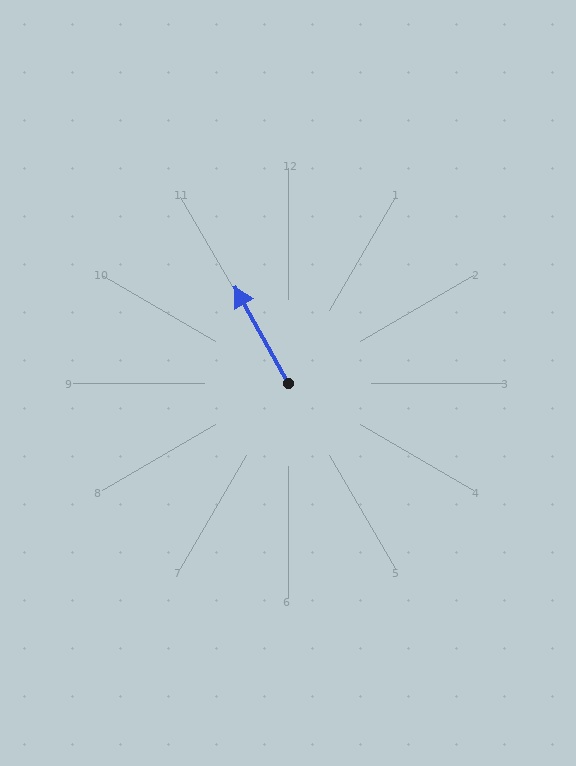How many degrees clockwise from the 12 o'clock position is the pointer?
Approximately 331 degrees.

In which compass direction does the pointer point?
Northwest.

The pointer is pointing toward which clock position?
Roughly 11 o'clock.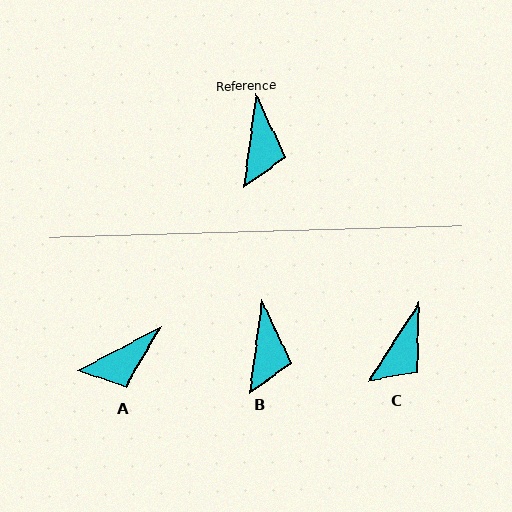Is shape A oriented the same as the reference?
No, it is off by about 55 degrees.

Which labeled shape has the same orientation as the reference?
B.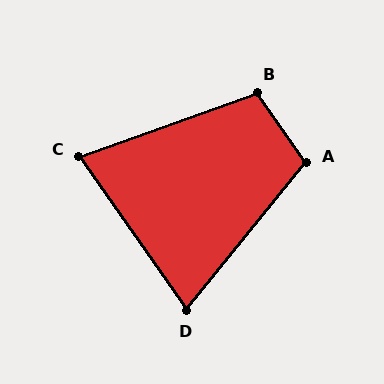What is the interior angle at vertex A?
Approximately 105 degrees (obtuse).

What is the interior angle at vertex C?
Approximately 75 degrees (acute).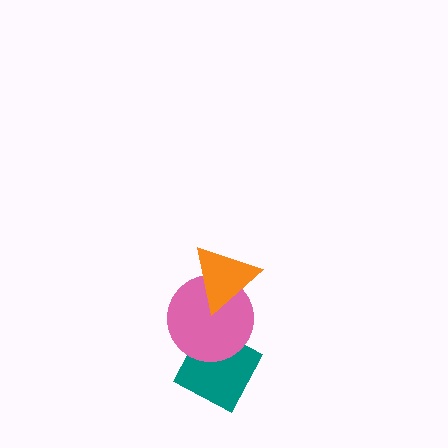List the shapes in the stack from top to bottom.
From top to bottom: the orange triangle, the pink circle, the teal diamond.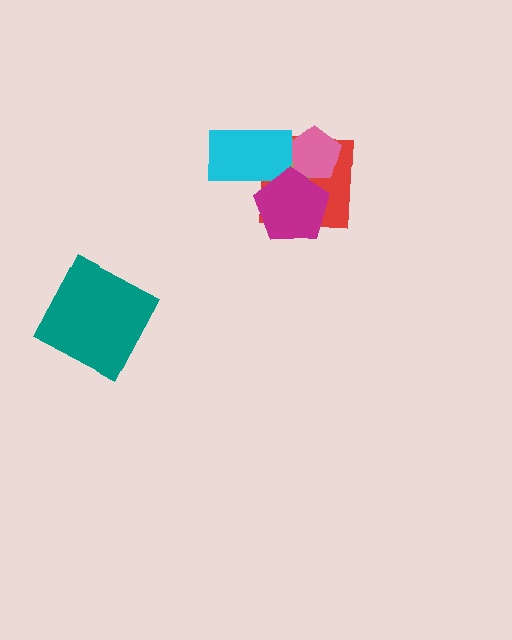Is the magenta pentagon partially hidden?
No, no other shape covers it.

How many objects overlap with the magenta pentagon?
4 objects overlap with the magenta pentagon.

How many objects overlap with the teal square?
0 objects overlap with the teal square.